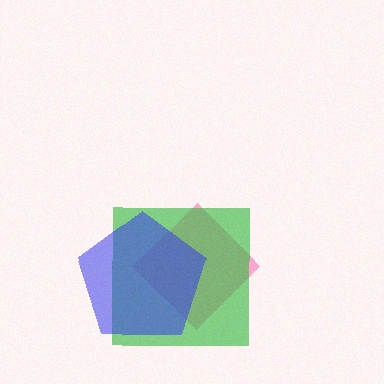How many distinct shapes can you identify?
There are 3 distinct shapes: a pink diamond, a green square, a blue pentagon.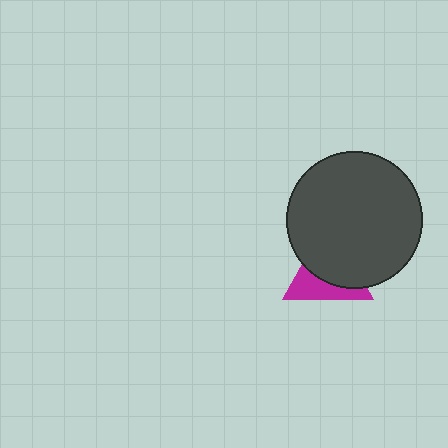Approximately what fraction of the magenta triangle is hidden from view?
Roughly 61% of the magenta triangle is hidden behind the dark gray circle.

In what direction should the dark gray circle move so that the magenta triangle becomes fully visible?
The dark gray circle should move up. That is the shortest direction to clear the overlap and leave the magenta triangle fully visible.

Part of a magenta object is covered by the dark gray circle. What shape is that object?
It is a triangle.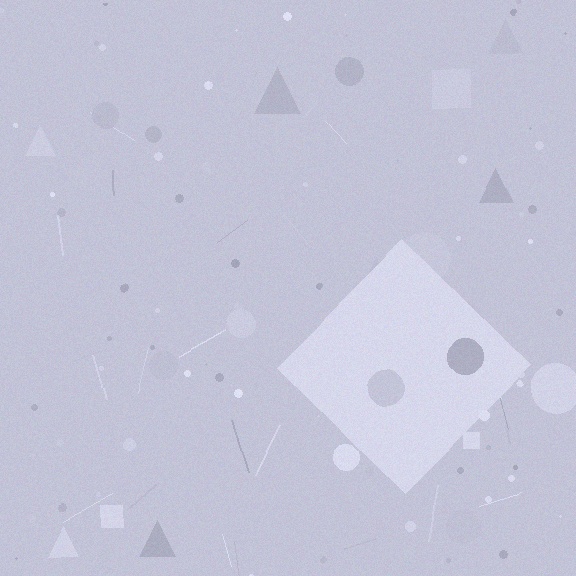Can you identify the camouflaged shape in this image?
The camouflaged shape is a diamond.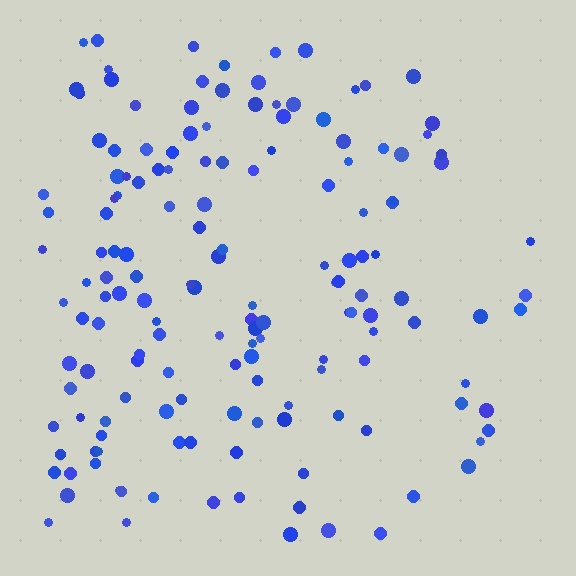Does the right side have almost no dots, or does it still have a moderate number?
Still a moderate number, just noticeably fewer than the left.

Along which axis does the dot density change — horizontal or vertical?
Horizontal.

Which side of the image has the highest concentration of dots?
The left.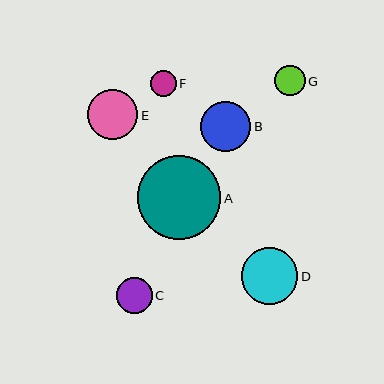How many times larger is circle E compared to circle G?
Circle E is approximately 1.6 times the size of circle G.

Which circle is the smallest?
Circle F is the smallest with a size of approximately 26 pixels.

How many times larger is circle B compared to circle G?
Circle B is approximately 1.6 times the size of circle G.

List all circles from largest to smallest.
From largest to smallest: A, D, E, B, C, G, F.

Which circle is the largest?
Circle A is the largest with a size of approximately 83 pixels.